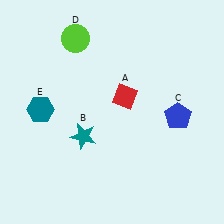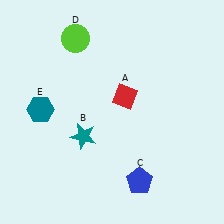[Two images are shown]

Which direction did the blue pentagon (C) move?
The blue pentagon (C) moved down.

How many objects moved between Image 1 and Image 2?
1 object moved between the two images.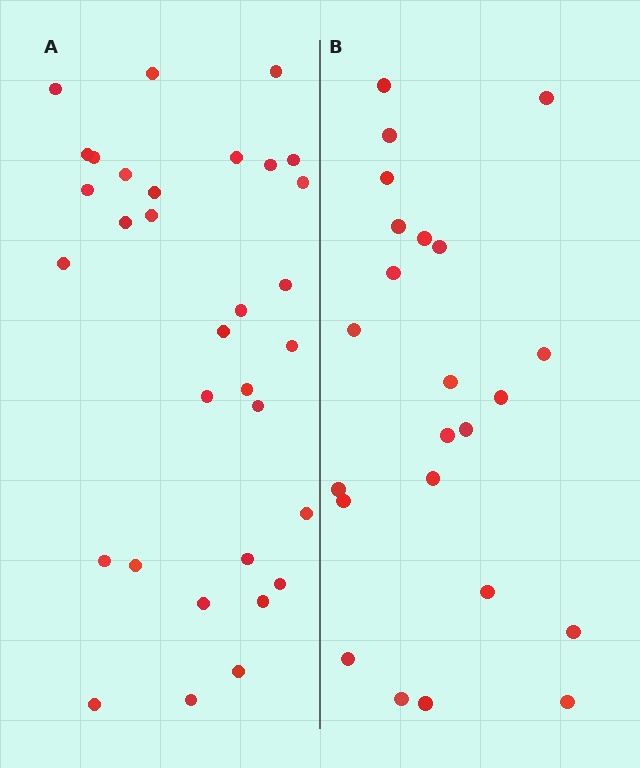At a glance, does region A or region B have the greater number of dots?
Region A (the left region) has more dots.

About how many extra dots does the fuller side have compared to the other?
Region A has roughly 8 or so more dots than region B.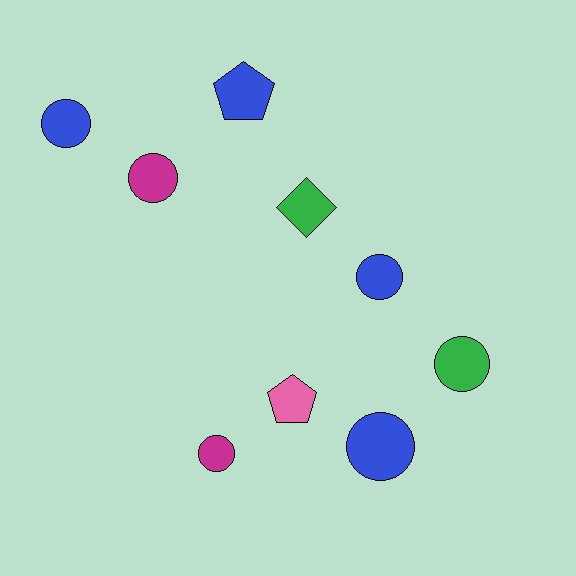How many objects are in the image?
There are 9 objects.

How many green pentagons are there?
There are no green pentagons.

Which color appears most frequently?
Blue, with 4 objects.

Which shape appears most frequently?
Circle, with 6 objects.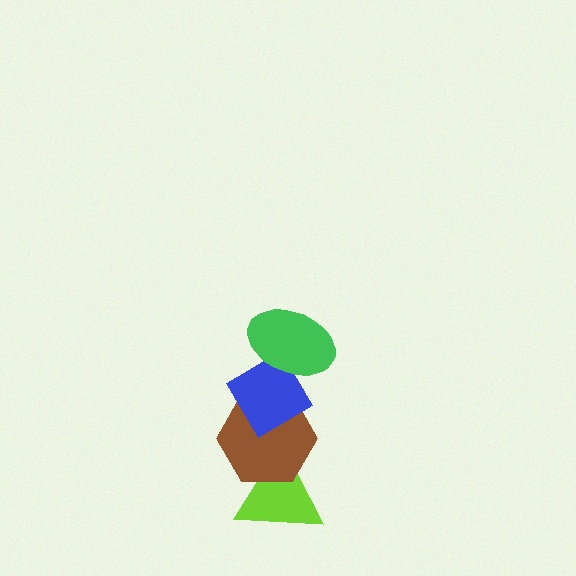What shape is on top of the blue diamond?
The green ellipse is on top of the blue diamond.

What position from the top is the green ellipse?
The green ellipse is 1st from the top.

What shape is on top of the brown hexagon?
The blue diamond is on top of the brown hexagon.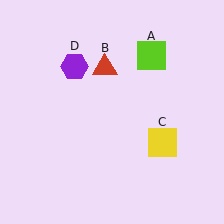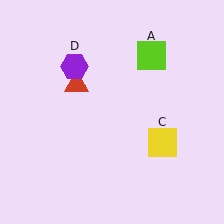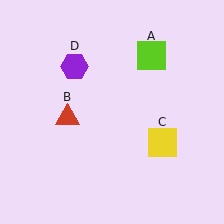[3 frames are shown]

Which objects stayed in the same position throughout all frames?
Lime square (object A) and yellow square (object C) and purple hexagon (object D) remained stationary.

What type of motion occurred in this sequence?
The red triangle (object B) rotated counterclockwise around the center of the scene.